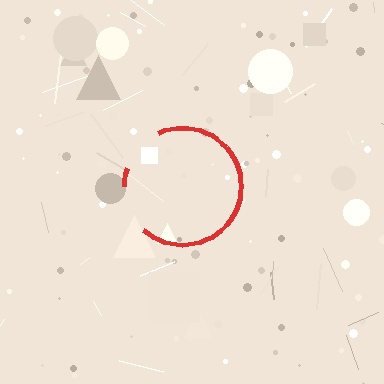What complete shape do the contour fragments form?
The contour fragments form a circle.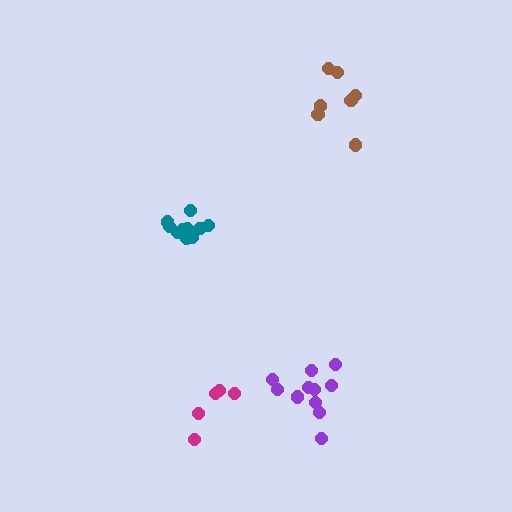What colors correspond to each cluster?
The clusters are colored: teal, purple, magenta, brown.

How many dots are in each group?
Group 1: 11 dots, Group 2: 11 dots, Group 3: 5 dots, Group 4: 7 dots (34 total).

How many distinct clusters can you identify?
There are 4 distinct clusters.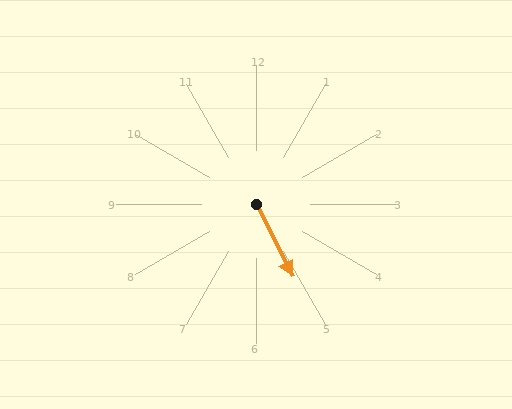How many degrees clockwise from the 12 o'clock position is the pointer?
Approximately 153 degrees.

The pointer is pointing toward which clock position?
Roughly 5 o'clock.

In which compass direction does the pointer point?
Southeast.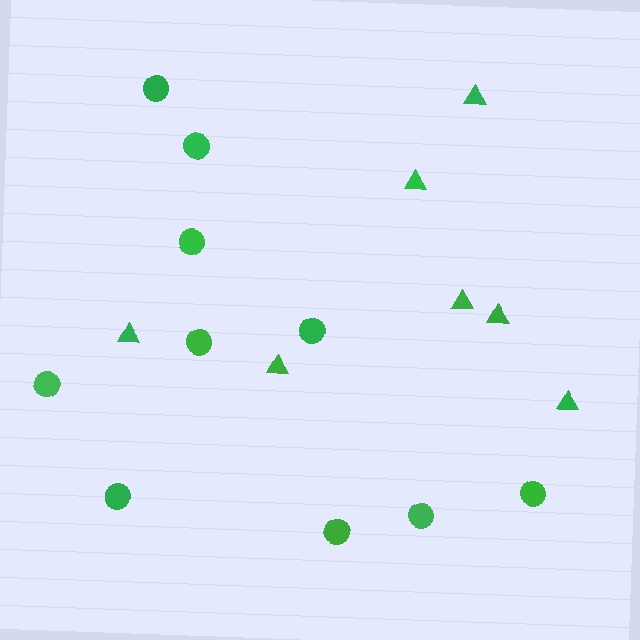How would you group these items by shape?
There are 2 groups: one group of circles (10) and one group of triangles (7).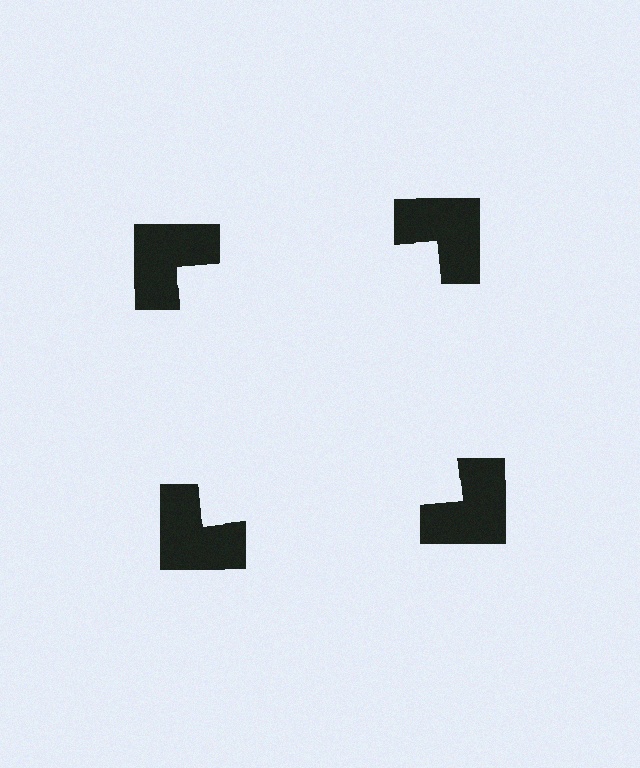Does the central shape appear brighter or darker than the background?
It typically appears slightly brighter than the background, even though no actual brightness change is drawn.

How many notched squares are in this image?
There are 4 — one at each vertex of the illusory square.